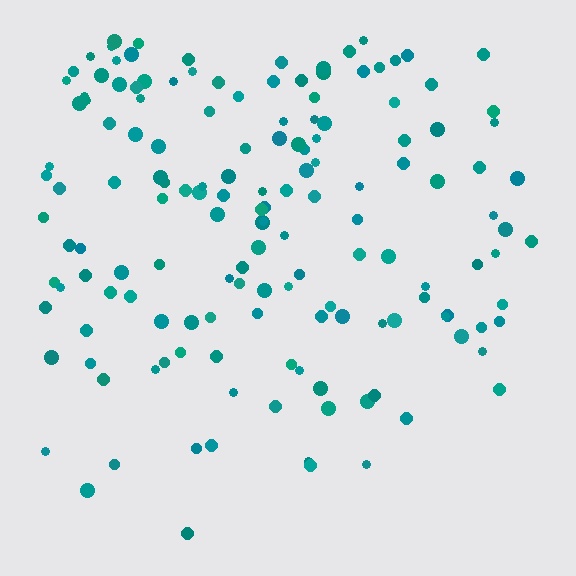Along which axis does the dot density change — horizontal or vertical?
Vertical.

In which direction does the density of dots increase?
From bottom to top, with the top side densest.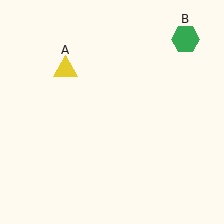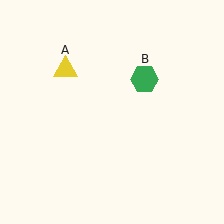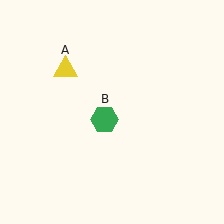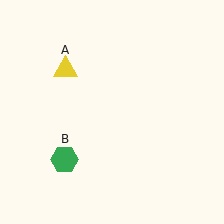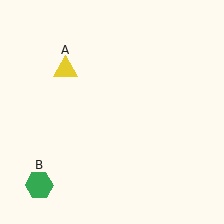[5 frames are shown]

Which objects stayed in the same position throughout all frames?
Yellow triangle (object A) remained stationary.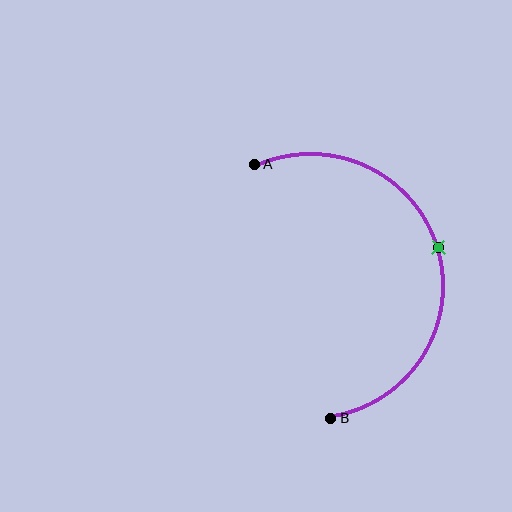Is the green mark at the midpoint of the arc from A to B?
Yes. The green mark lies on the arc at equal arc-length from both A and B — it is the arc midpoint.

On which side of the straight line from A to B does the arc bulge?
The arc bulges to the right of the straight line connecting A and B.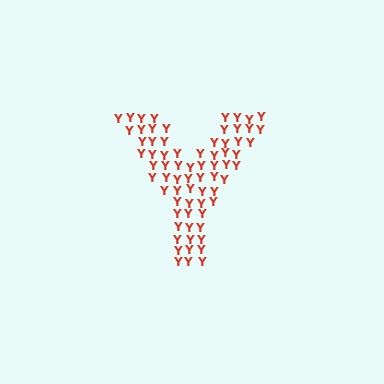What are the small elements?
The small elements are letter Y's.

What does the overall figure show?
The overall figure shows the letter Y.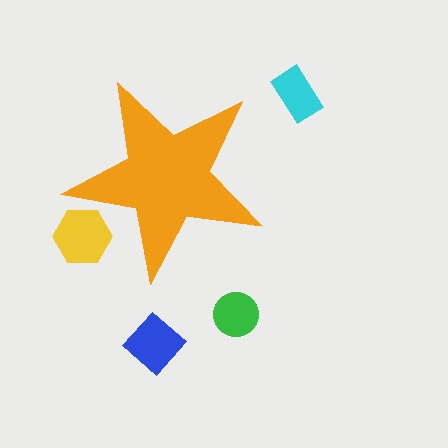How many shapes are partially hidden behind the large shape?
1 shape is partially hidden.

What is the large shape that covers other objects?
An orange star.